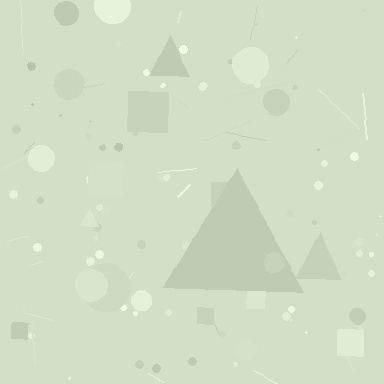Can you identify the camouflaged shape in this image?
The camouflaged shape is a triangle.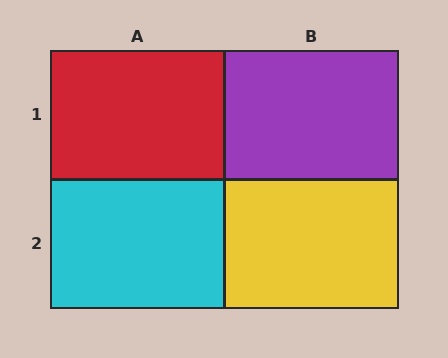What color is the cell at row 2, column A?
Cyan.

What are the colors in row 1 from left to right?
Red, purple.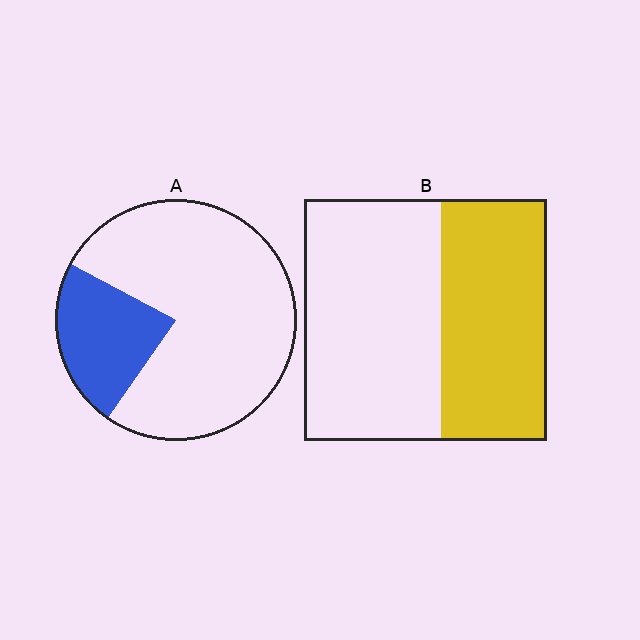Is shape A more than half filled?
No.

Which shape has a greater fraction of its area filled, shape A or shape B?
Shape B.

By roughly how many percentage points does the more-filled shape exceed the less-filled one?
By roughly 20 percentage points (B over A).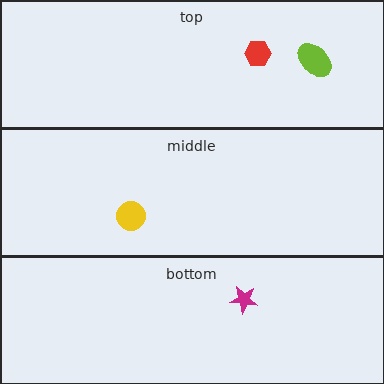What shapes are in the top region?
The lime ellipse, the red hexagon.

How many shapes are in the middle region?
1.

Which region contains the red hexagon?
The top region.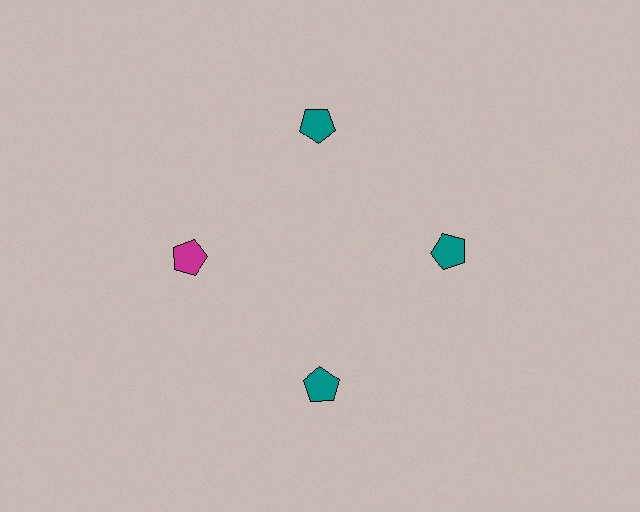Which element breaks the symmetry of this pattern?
The magenta pentagon at roughly the 9 o'clock position breaks the symmetry. All other shapes are teal pentagons.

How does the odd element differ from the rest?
It has a different color: magenta instead of teal.